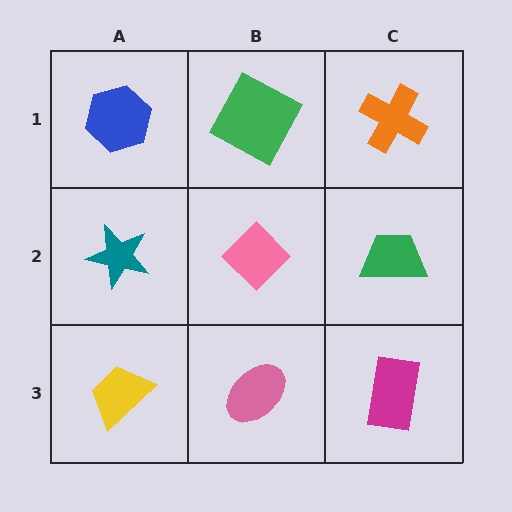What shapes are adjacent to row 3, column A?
A teal star (row 2, column A), a pink ellipse (row 3, column B).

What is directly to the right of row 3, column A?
A pink ellipse.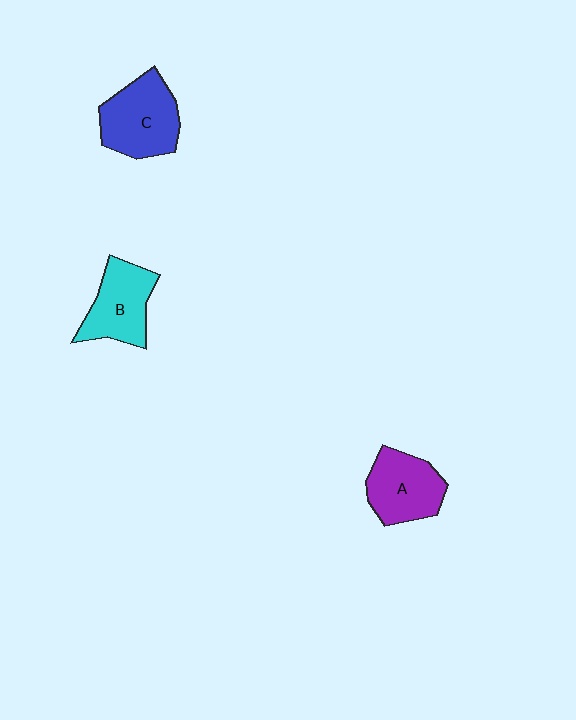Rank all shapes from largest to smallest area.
From largest to smallest: C (blue), A (purple), B (cyan).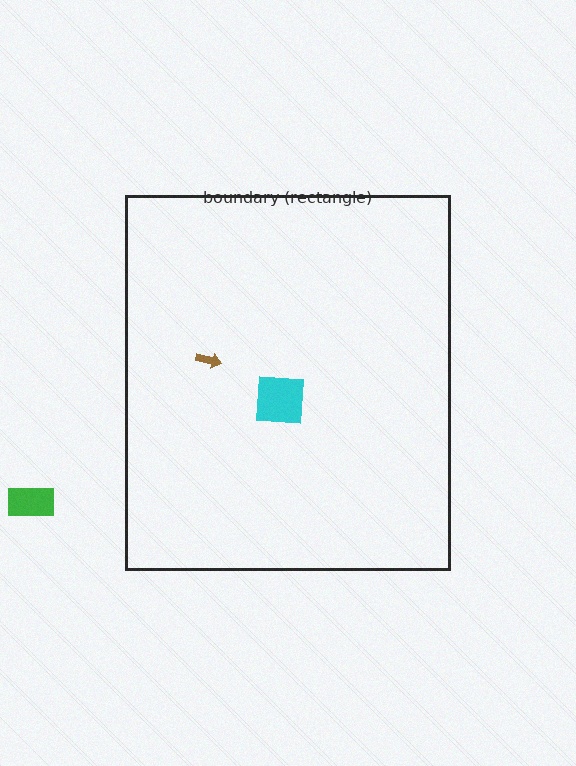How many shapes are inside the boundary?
2 inside, 1 outside.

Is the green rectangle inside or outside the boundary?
Outside.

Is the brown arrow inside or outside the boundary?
Inside.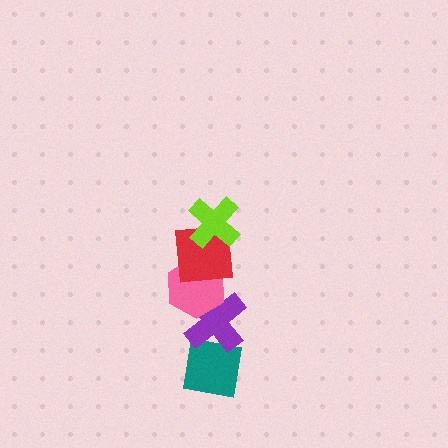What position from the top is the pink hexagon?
The pink hexagon is 3rd from the top.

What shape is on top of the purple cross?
The pink hexagon is on top of the purple cross.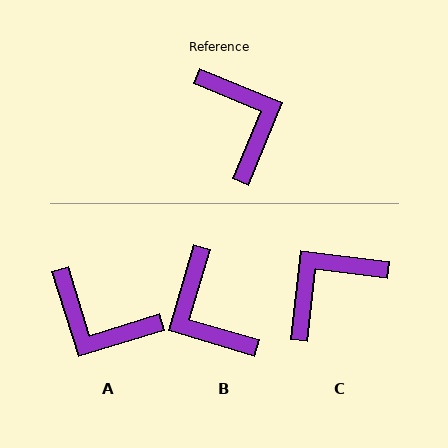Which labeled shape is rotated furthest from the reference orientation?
B, about 174 degrees away.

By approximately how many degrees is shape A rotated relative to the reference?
Approximately 140 degrees clockwise.